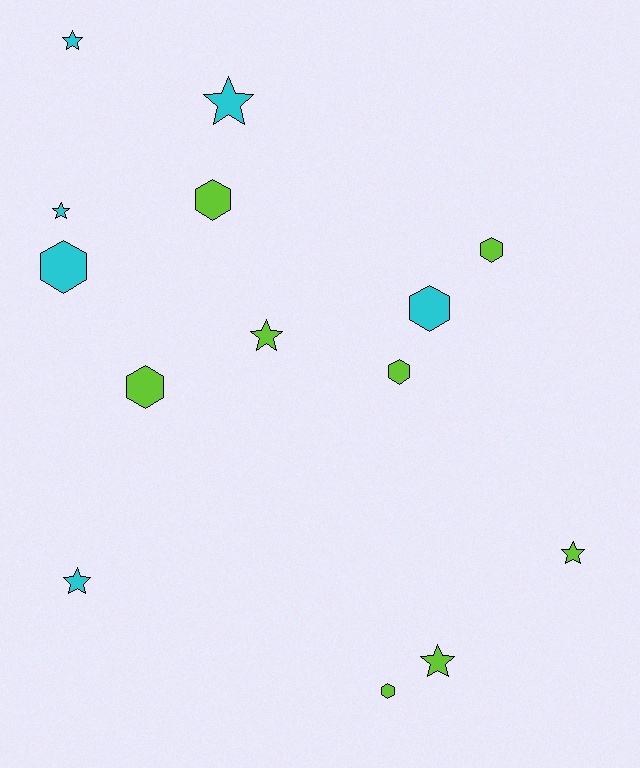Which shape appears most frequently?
Hexagon, with 7 objects.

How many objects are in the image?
There are 14 objects.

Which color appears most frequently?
Lime, with 8 objects.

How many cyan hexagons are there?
There are 2 cyan hexagons.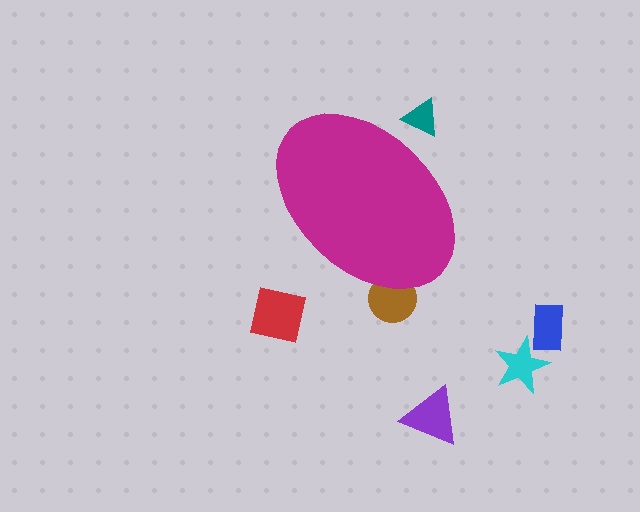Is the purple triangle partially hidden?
No, the purple triangle is fully visible.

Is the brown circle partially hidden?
Yes, the brown circle is partially hidden behind the magenta ellipse.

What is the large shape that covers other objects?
A magenta ellipse.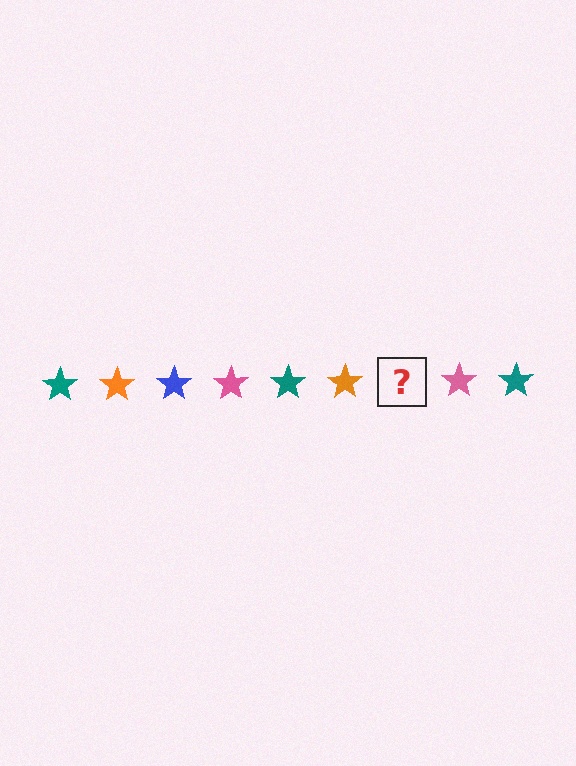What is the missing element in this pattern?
The missing element is a blue star.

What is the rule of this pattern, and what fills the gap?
The rule is that the pattern cycles through teal, orange, blue, pink stars. The gap should be filled with a blue star.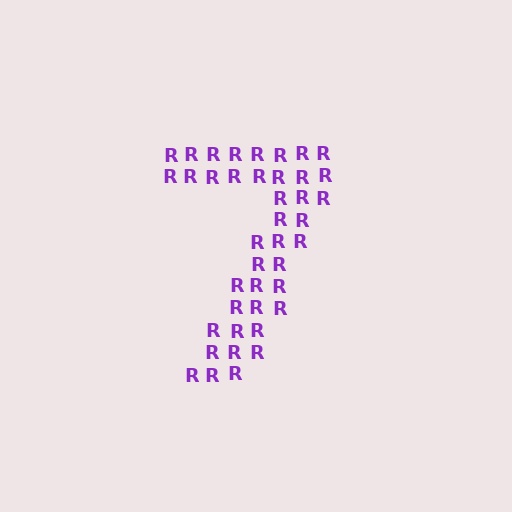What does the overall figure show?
The overall figure shows the digit 7.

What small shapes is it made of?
It is made of small letter R's.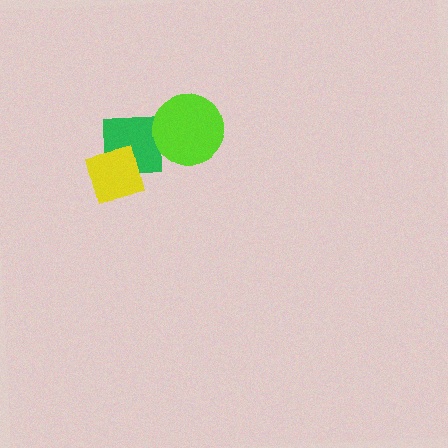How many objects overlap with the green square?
1 object overlaps with the green square.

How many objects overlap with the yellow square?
1 object overlaps with the yellow square.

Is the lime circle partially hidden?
No, no other shape covers it.